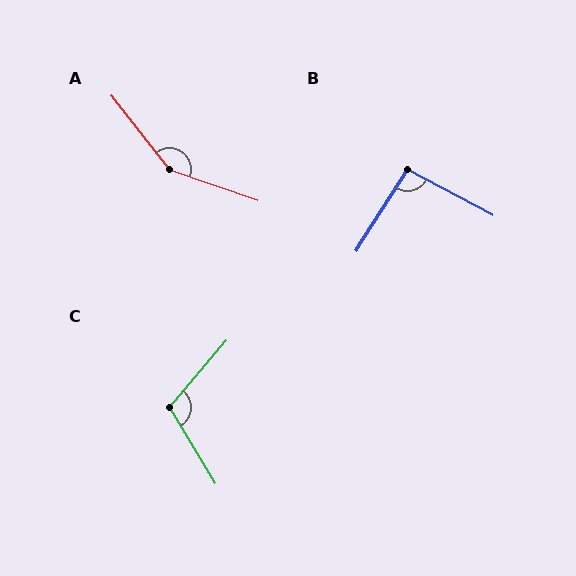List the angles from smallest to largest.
B (94°), C (109°), A (147°).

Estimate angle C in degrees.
Approximately 109 degrees.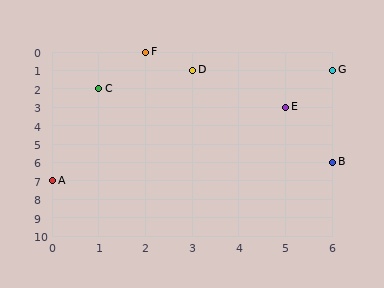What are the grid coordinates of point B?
Point B is at grid coordinates (6, 6).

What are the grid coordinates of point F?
Point F is at grid coordinates (2, 0).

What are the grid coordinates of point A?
Point A is at grid coordinates (0, 7).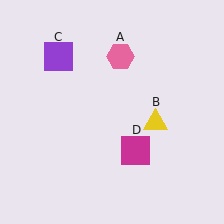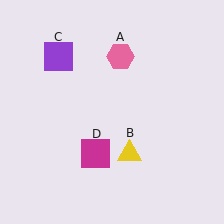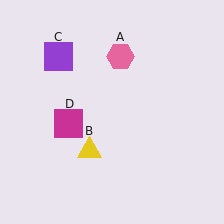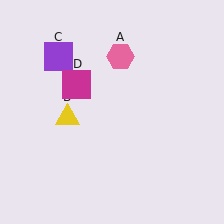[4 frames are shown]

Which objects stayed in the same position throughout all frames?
Pink hexagon (object A) and purple square (object C) remained stationary.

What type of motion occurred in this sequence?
The yellow triangle (object B), magenta square (object D) rotated clockwise around the center of the scene.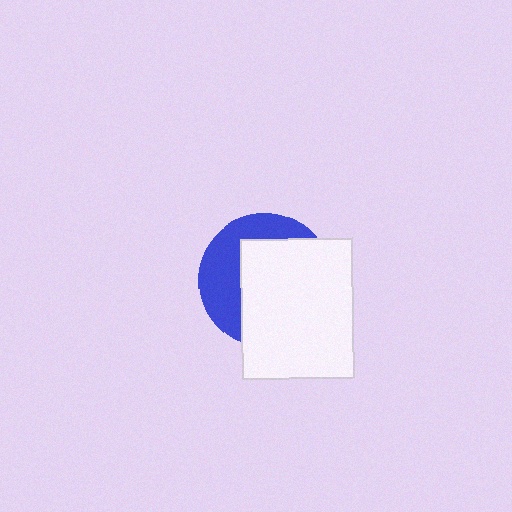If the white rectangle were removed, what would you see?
You would see the complete blue circle.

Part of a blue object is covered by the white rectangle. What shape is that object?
It is a circle.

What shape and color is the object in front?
The object in front is a white rectangle.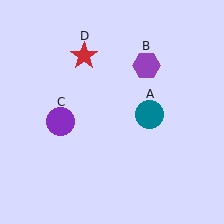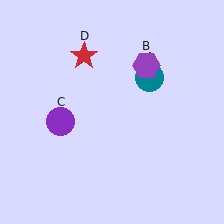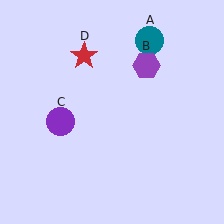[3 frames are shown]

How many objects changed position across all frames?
1 object changed position: teal circle (object A).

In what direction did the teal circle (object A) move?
The teal circle (object A) moved up.